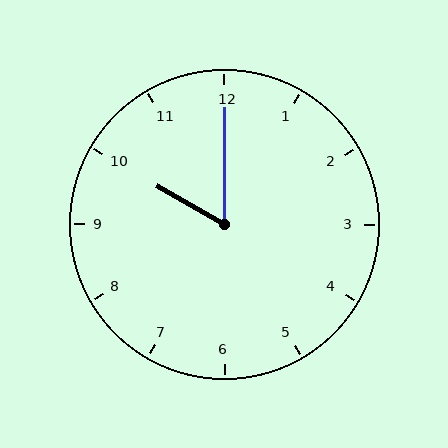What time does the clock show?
10:00.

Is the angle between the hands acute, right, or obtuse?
It is acute.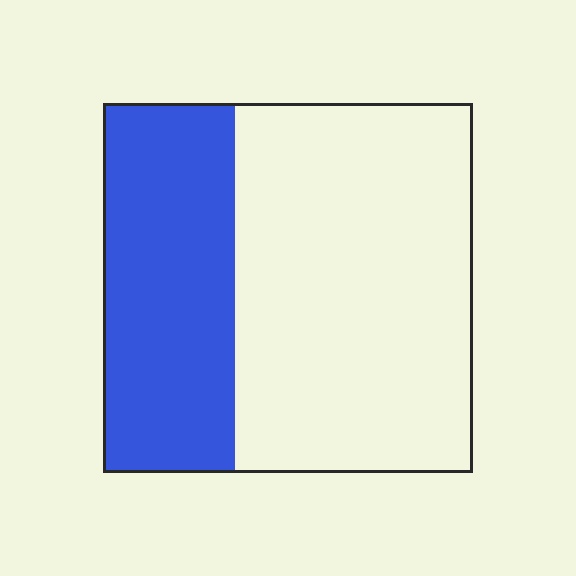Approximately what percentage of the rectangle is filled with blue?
Approximately 35%.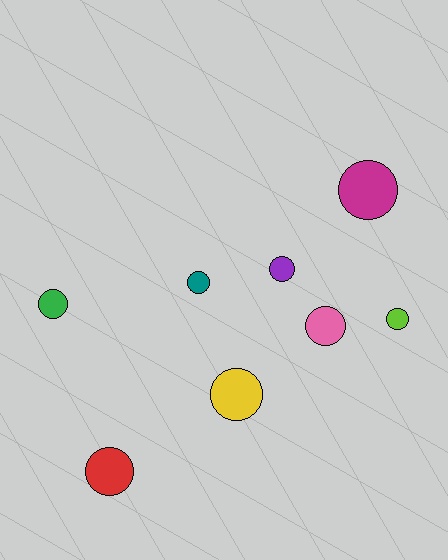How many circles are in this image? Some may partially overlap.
There are 8 circles.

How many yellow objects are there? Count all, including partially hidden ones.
There is 1 yellow object.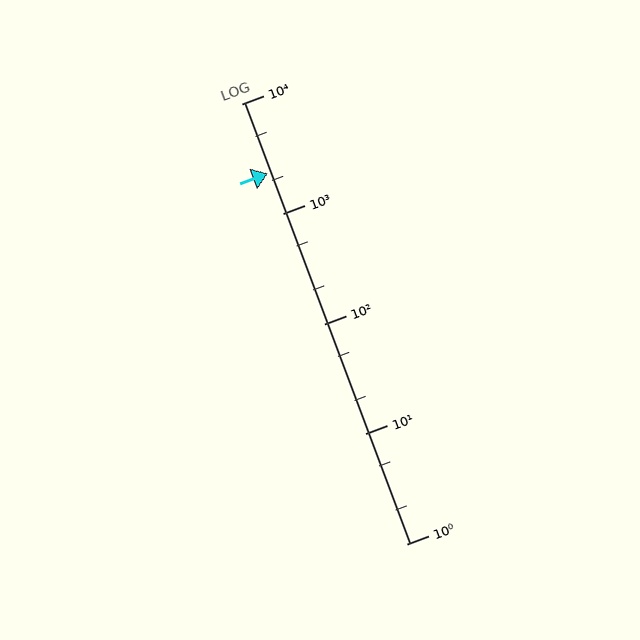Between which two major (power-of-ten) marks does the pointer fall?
The pointer is between 1000 and 10000.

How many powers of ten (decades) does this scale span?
The scale spans 4 decades, from 1 to 10000.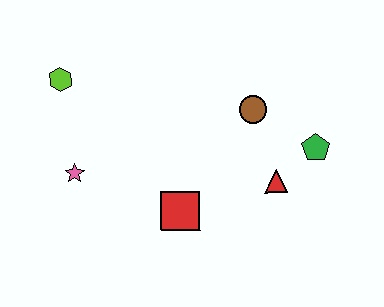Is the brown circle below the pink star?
No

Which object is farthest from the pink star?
The green pentagon is farthest from the pink star.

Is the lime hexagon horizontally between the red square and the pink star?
No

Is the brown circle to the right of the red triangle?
No